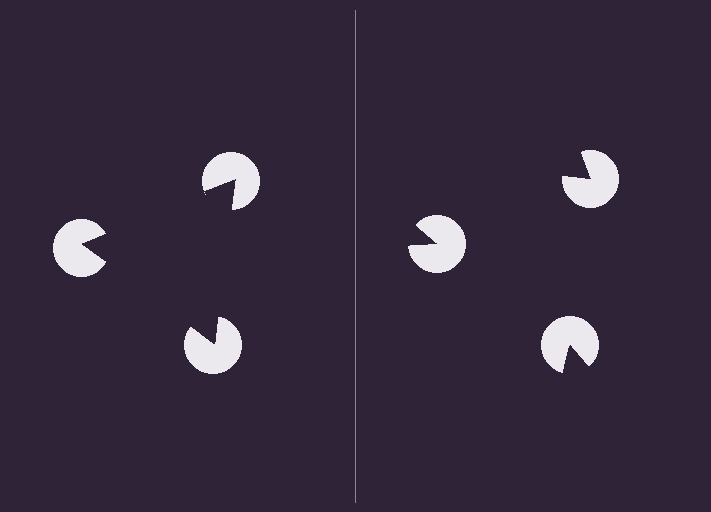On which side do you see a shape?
An illusory triangle appears on the left side. On the right side the wedge cuts are rotated, so no coherent shape forms.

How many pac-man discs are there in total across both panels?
6 — 3 on each side.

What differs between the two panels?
The pac-man discs are positioned identically on both sides; only the wedge orientations differ. On the left they align to a triangle; on the right they are misaligned.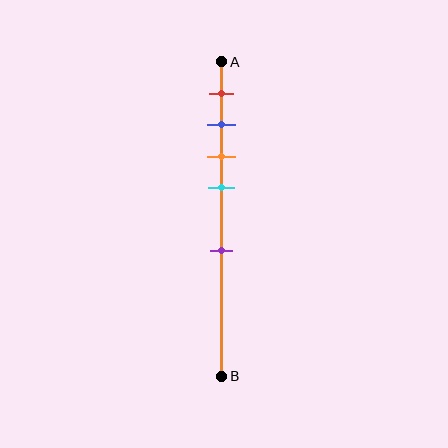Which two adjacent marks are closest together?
The blue and orange marks are the closest adjacent pair.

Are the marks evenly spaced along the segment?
No, the marks are not evenly spaced.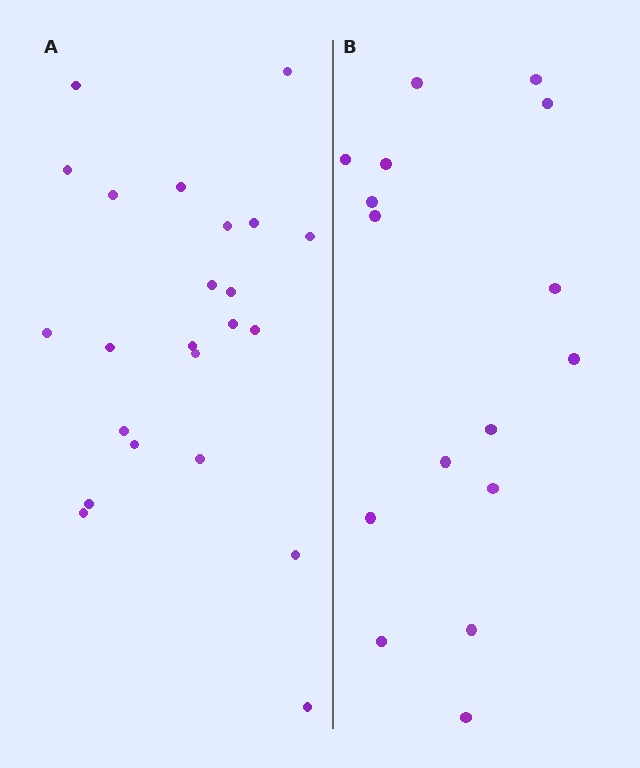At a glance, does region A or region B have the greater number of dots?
Region A (the left region) has more dots.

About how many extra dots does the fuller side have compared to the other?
Region A has roughly 8 or so more dots than region B.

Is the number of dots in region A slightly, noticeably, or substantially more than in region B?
Region A has noticeably more, but not dramatically so. The ratio is roughly 1.4 to 1.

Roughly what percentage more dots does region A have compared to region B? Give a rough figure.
About 45% more.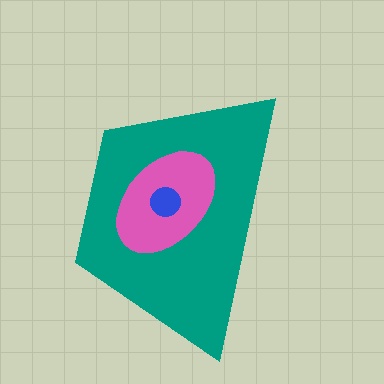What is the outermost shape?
The teal trapezoid.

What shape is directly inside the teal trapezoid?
The pink ellipse.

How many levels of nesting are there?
3.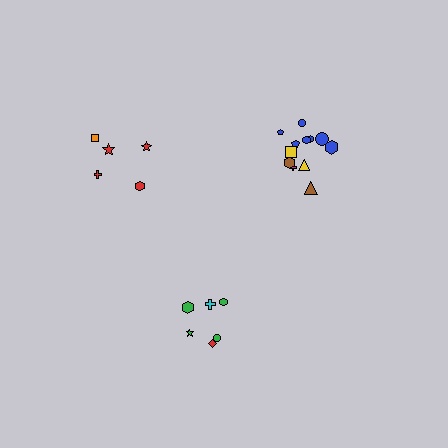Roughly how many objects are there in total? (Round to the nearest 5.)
Roughly 25 objects in total.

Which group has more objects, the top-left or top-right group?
The top-right group.